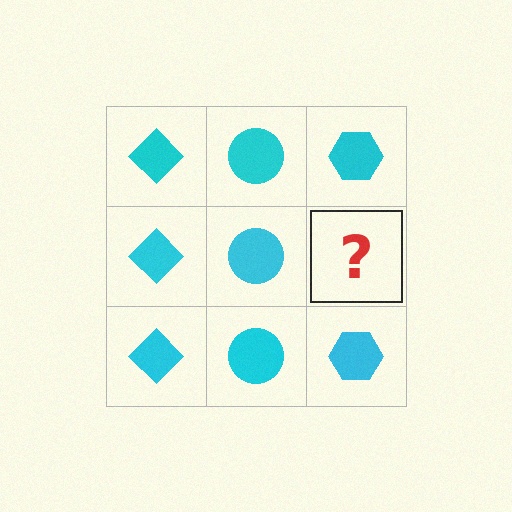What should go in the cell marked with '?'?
The missing cell should contain a cyan hexagon.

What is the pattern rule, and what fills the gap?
The rule is that each column has a consistent shape. The gap should be filled with a cyan hexagon.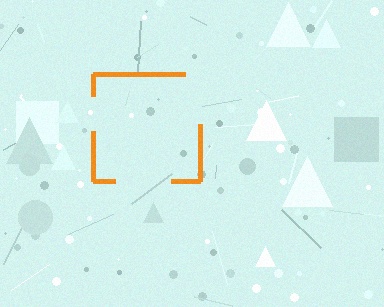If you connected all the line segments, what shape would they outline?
They would outline a square.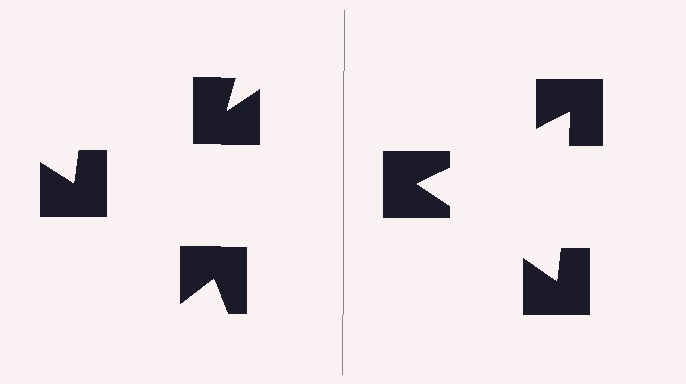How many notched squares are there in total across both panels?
6 — 3 on each side.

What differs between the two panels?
The notched squares are positioned identically on both sides; only the wedge orientations differ. On the right they align to a triangle; on the left they are misaligned.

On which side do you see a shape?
An illusory triangle appears on the right side. On the left side the wedge cuts are rotated, so no coherent shape forms.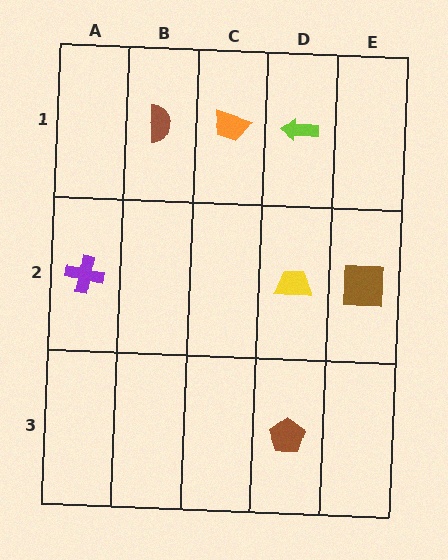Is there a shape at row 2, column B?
No, that cell is empty.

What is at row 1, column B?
A brown semicircle.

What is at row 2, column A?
A purple cross.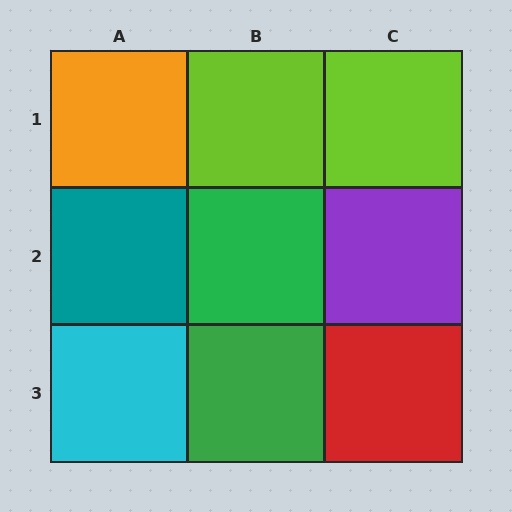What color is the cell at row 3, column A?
Cyan.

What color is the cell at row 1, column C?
Lime.